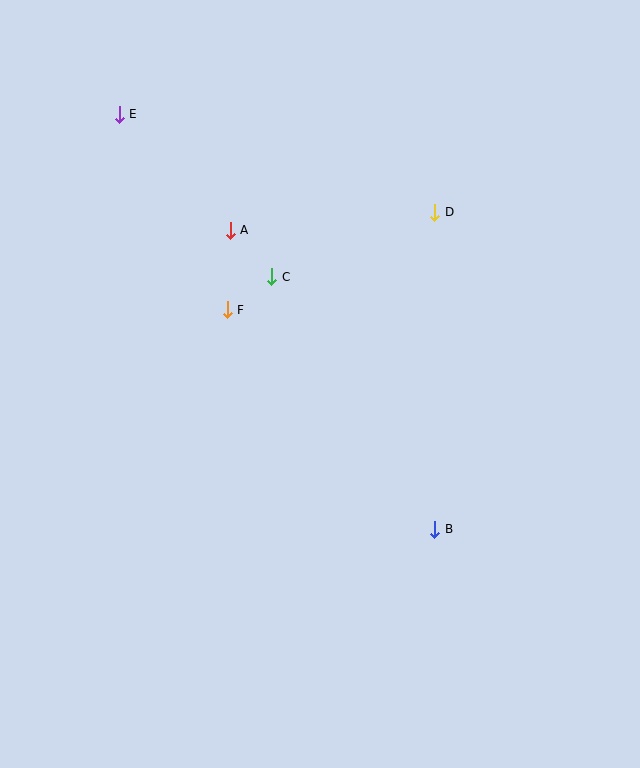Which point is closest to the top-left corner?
Point E is closest to the top-left corner.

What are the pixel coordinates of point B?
Point B is at (435, 529).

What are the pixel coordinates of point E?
Point E is at (119, 114).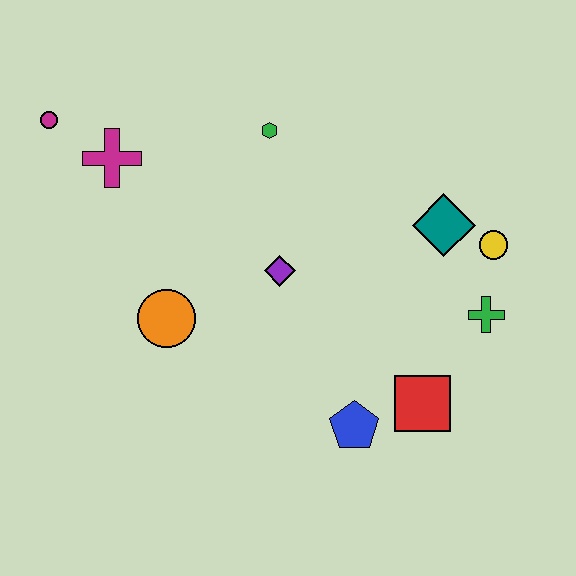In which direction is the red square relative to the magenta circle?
The red square is to the right of the magenta circle.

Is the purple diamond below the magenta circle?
Yes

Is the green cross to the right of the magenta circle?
Yes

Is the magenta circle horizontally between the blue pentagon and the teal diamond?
No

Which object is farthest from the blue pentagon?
The magenta circle is farthest from the blue pentagon.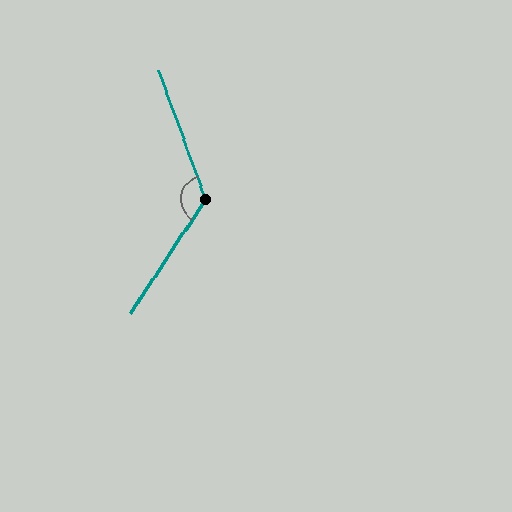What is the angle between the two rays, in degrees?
Approximately 126 degrees.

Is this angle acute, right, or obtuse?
It is obtuse.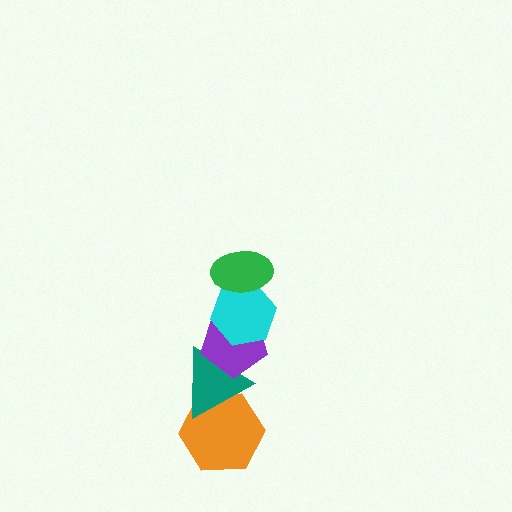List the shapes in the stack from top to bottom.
From top to bottom: the green ellipse, the cyan hexagon, the purple pentagon, the teal triangle, the orange hexagon.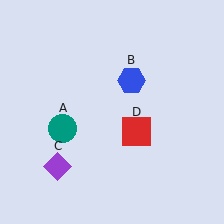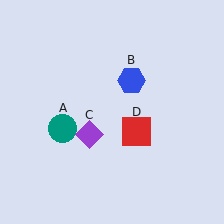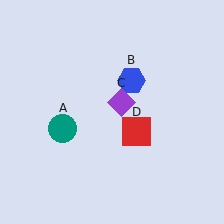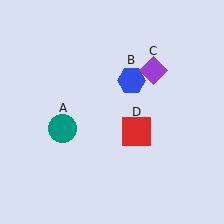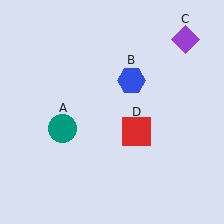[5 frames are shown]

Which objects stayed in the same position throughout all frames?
Teal circle (object A) and blue hexagon (object B) and red square (object D) remained stationary.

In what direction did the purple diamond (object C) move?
The purple diamond (object C) moved up and to the right.